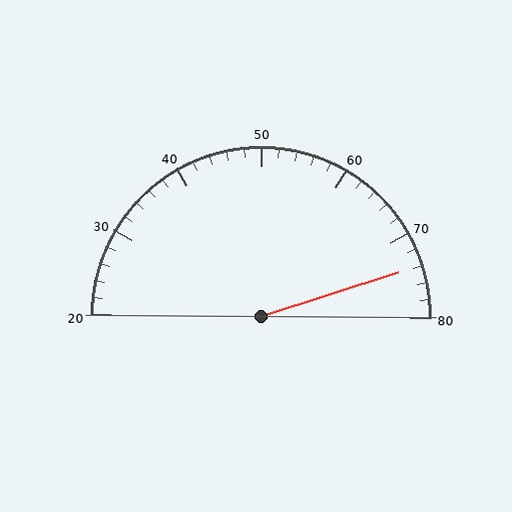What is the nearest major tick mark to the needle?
The nearest major tick mark is 70.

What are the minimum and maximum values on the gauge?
The gauge ranges from 20 to 80.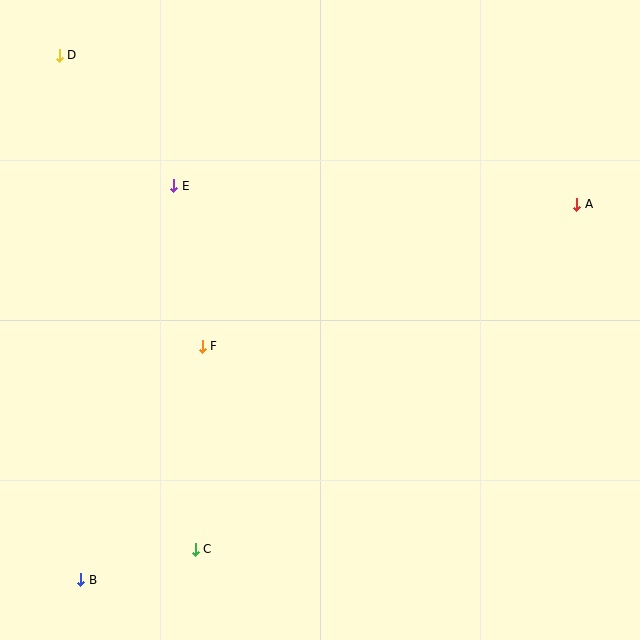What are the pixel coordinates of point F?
Point F is at (202, 346).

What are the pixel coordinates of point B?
Point B is at (81, 580).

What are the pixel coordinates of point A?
Point A is at (577, 204).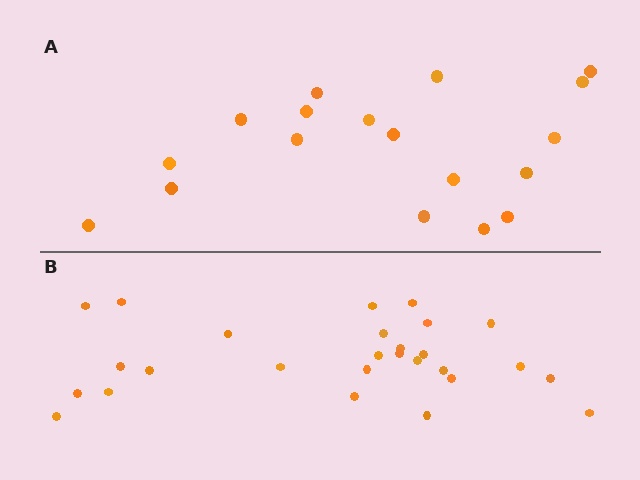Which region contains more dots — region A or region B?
Region B (the bottom region) has more dots.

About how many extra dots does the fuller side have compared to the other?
Region B has roughly 8 or so more dots than region A.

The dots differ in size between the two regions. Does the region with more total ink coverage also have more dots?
No. Region A has more total ink coverage because its dots are larger, but region B actually contains more individual dots. Total area can be misleading — the number of items is what matters here.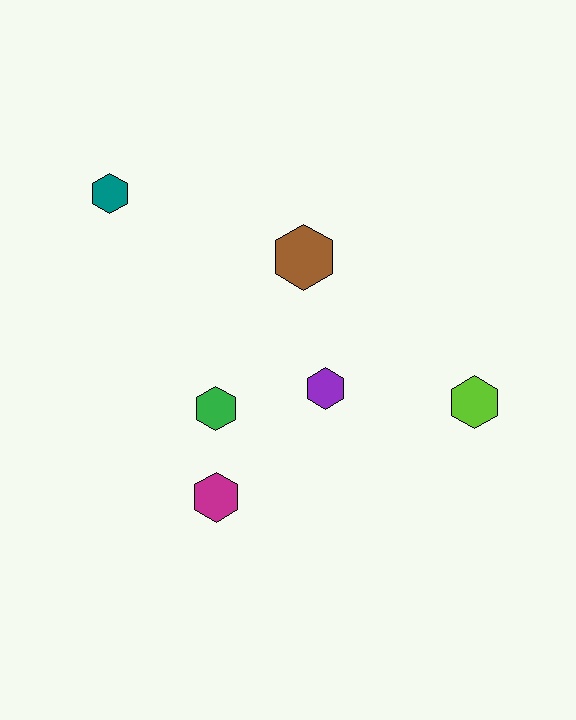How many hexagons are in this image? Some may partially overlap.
There are 6 hexagons.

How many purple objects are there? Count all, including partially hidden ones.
There is 1 purple object.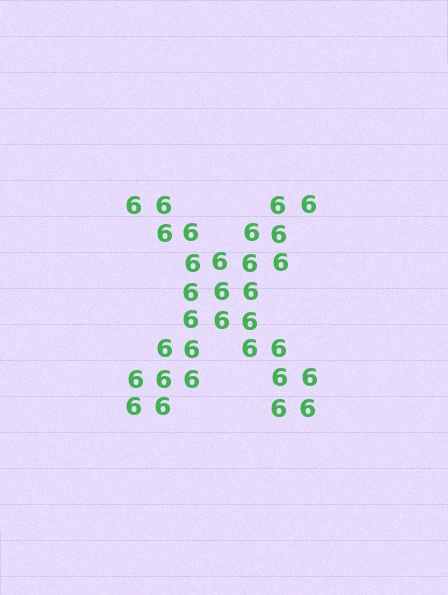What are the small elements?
The small elements are digit 6's.